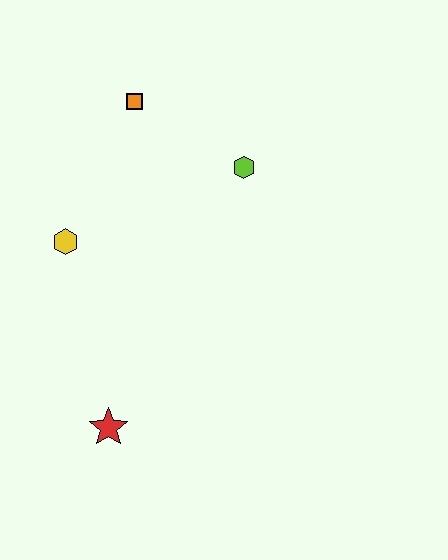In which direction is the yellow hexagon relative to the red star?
The yellow hexagon is above the red star.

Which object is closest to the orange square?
The lime hexagon is closest to the orange square.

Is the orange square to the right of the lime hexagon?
No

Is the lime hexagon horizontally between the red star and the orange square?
No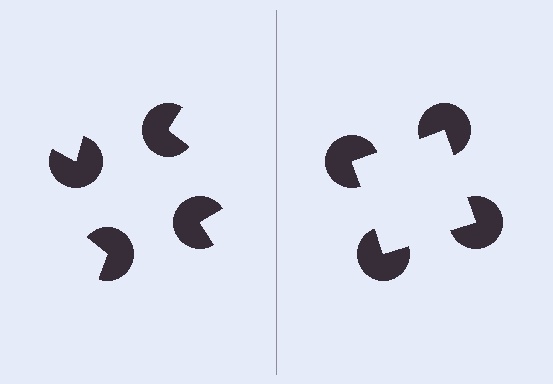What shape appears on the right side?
An illusory square.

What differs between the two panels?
The pac-man discs are positioned identically on both sides; only the wedge orientations differ. On the right they align to a square; on the left they are misaligned.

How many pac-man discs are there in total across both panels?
8 — 4 on each side.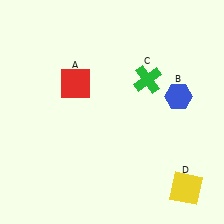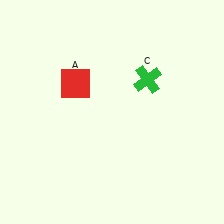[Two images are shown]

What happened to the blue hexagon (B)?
The blue hexagon (B) was removed in Image 2. It was in the top-right area of Image 1.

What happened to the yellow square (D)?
The yellow square (D) was removed in Image 2. It was in the bottom-right area of Image 1.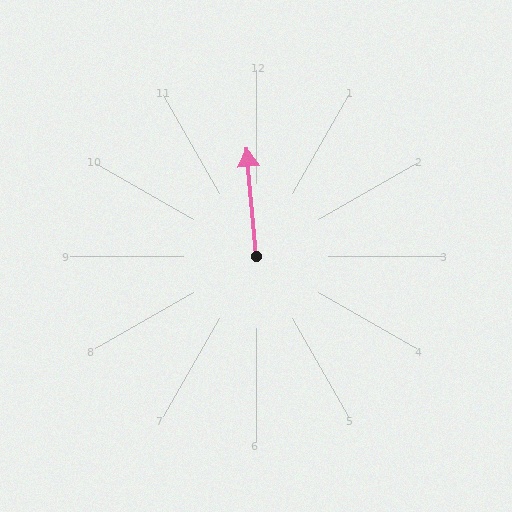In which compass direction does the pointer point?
North.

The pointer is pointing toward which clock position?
Roughly 12 o'clock.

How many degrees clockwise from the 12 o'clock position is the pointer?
Approximately 355 degrees.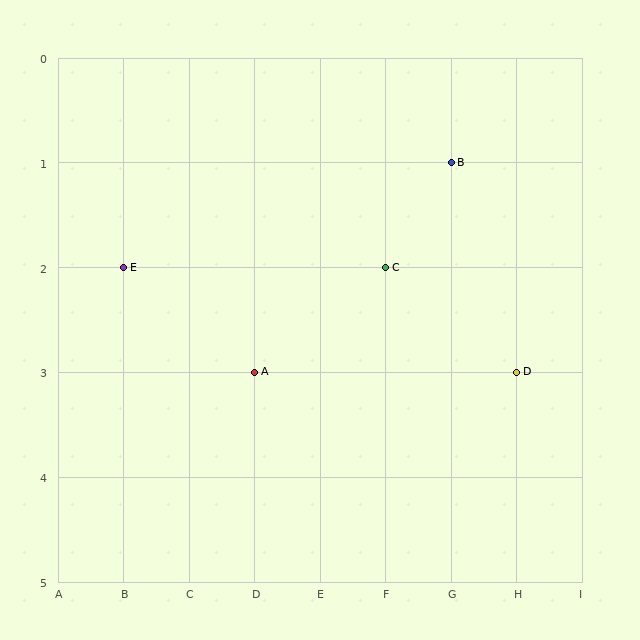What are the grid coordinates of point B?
Point B is at grid coordinates (G, 1).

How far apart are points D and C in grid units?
Points D and C are 2 columns and 1 row apart (about 2.2 grid units diagonally).